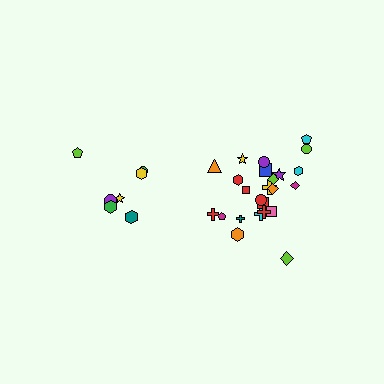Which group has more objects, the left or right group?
The right group.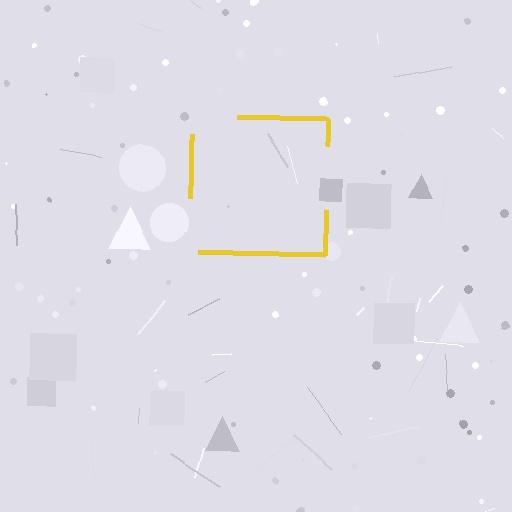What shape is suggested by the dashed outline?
The dashed outline suggests a square.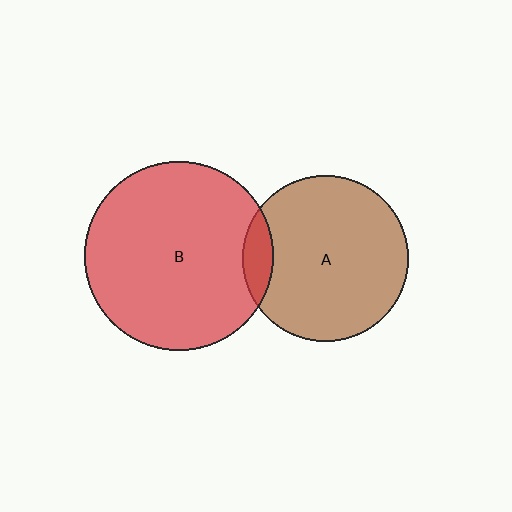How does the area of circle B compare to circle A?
Approximately 1.3 times.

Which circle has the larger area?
Circle B (red).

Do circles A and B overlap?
Yes.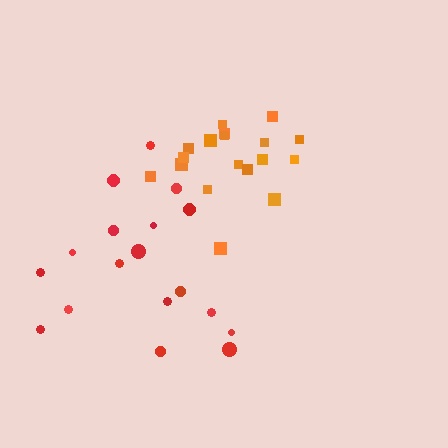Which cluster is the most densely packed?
Orange.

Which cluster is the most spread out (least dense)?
Red.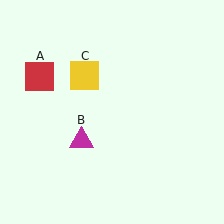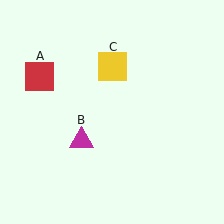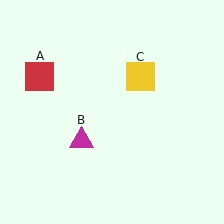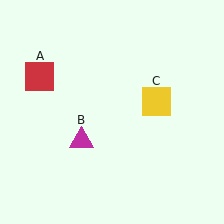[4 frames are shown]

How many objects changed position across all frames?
1 object changed position: yellow square (object C).